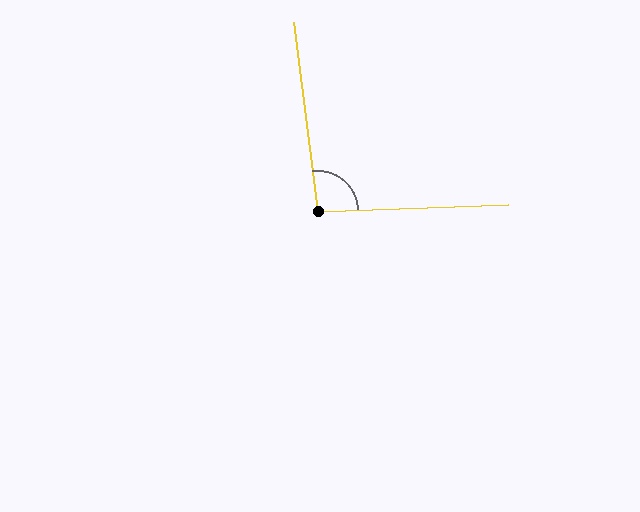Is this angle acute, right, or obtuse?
It is obtuse.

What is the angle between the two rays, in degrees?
Approximately 95 degrees.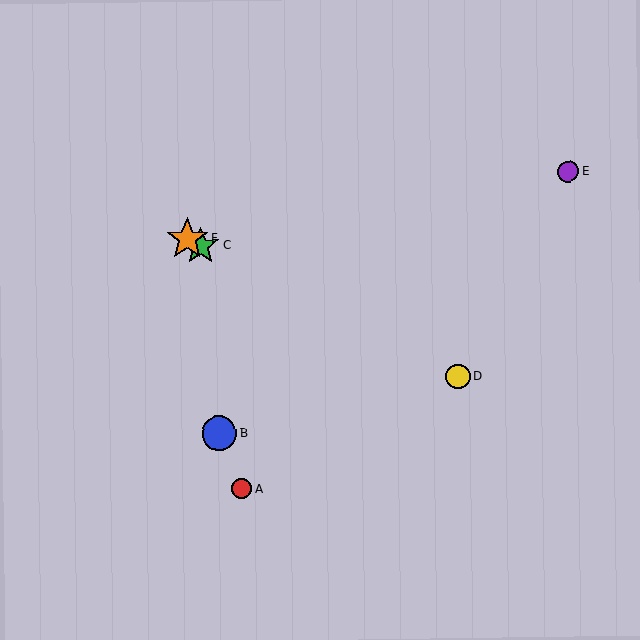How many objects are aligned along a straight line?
3 objects (C, D, F) are aligned along a straight line.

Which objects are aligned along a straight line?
Objects C, D, F are aligned along a straight line.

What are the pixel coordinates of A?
Object A is at (242, 489).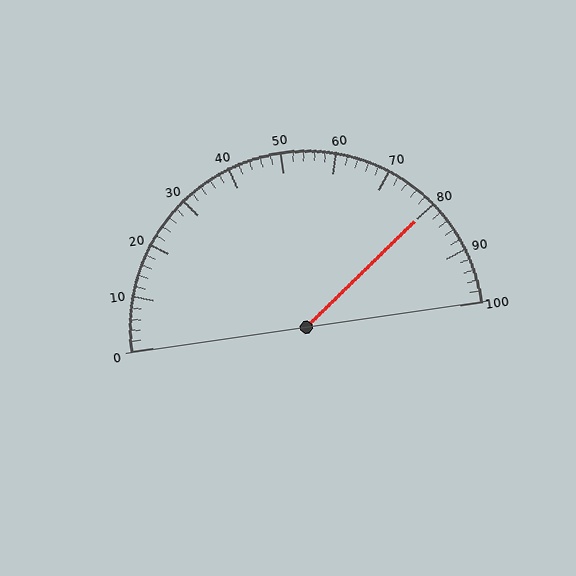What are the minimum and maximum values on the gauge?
The gauge ranges from 0 to 100.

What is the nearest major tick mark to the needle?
The nearest major tick mark is 80.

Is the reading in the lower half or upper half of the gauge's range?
The reading is in the upper half of the range (0 to 100).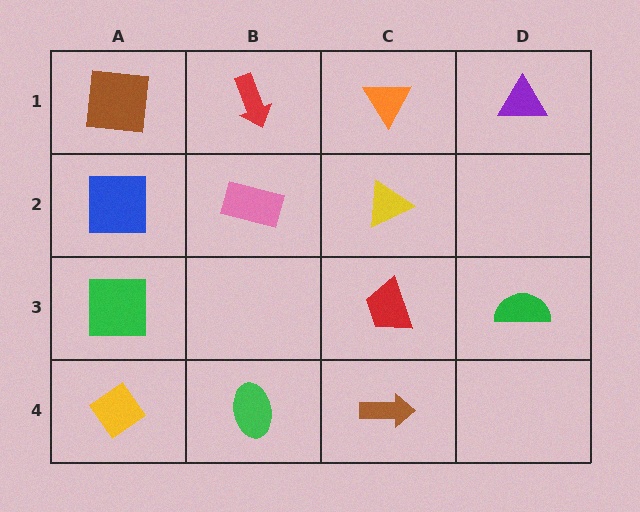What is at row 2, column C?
A yellow triangle.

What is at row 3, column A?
A green square.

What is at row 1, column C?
An orange triangle.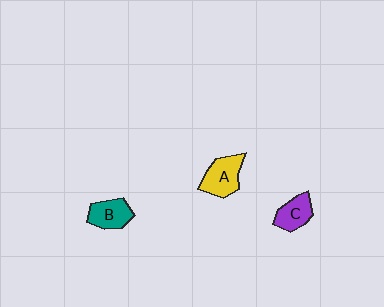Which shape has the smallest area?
Shape C (purple).